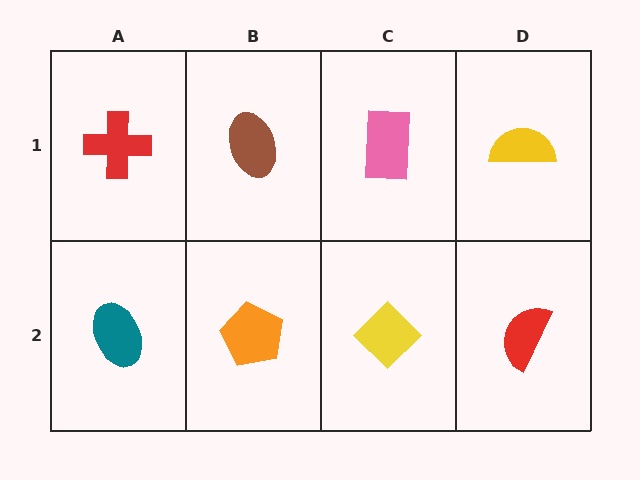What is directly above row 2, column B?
A brown ellipse.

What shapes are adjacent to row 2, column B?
A brown ellipse (row 1, column B), a teal ellipse (row 2, column A), a yellow diamond (row 2, column C).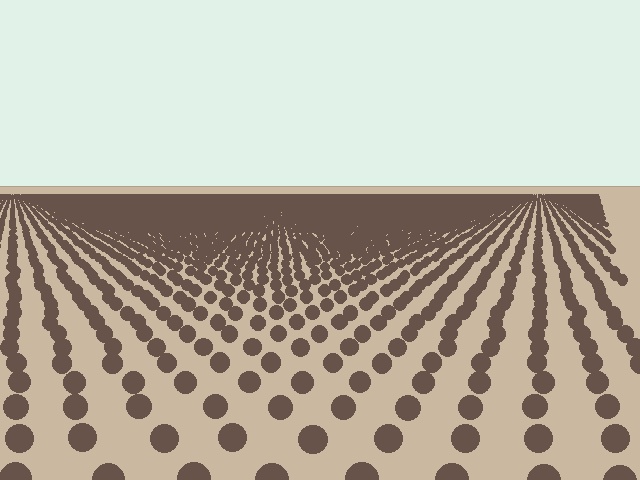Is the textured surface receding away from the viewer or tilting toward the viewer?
The surface is receding away from the viewer. Texture elements get smaller and denser toward the top.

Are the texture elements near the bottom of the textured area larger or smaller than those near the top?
Larger. Near the bottom, elements are closer to the viewer and appear at a bigger on-screen size.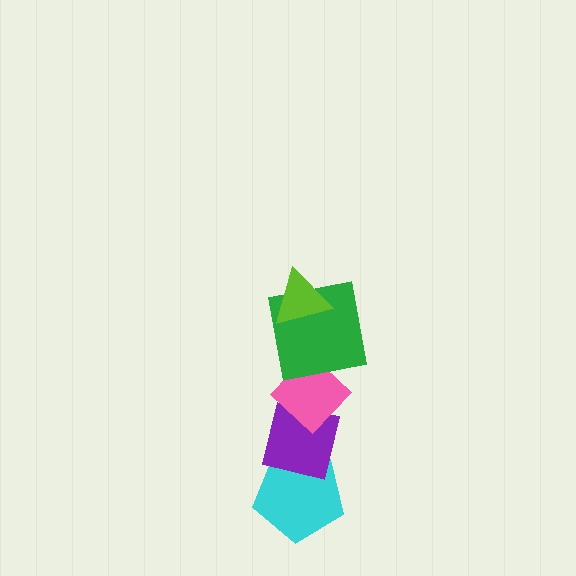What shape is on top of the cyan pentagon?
The purple square is on top of the cyan pentagon.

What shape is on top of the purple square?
The pink diamond is on top of the purple square.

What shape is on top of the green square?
The lime triangle is on top of the green square.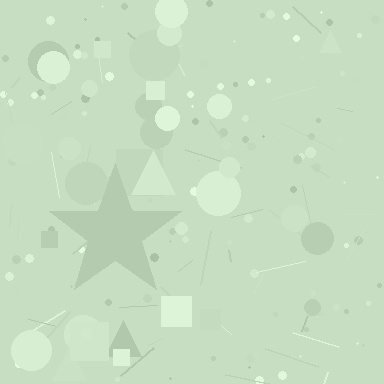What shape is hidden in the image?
A star is hidden in the image.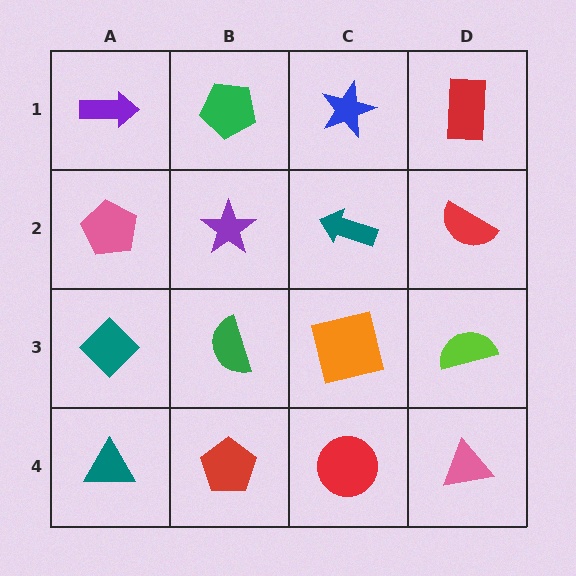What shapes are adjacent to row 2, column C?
A blue star (row 1, column C), an orange square (row 3, column C), a purple star (row 2, column B), a red semicircle (row 2, column D).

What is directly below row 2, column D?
A lime semicircle.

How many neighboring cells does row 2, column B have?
4.